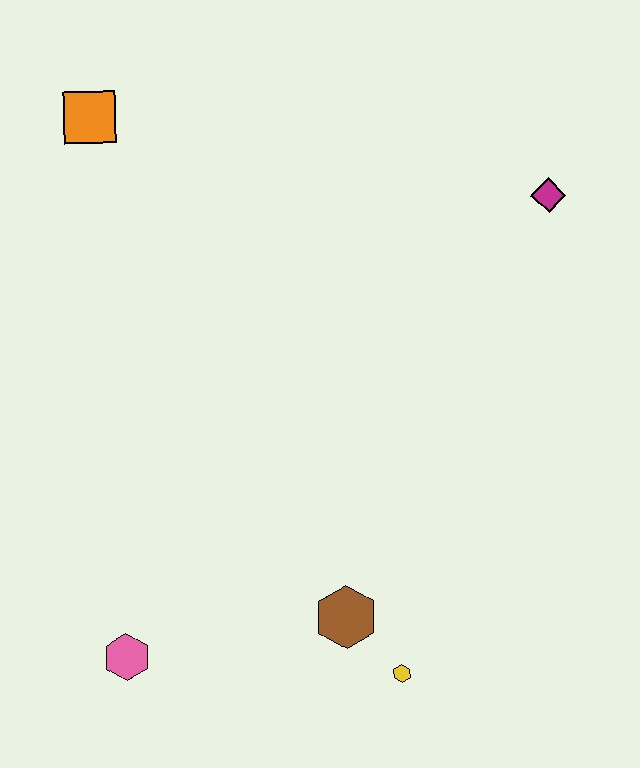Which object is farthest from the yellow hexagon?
The orange square is farthest from the yellow hexagon.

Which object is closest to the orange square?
The magenta diamond is closest to the orange square.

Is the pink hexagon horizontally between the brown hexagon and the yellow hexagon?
No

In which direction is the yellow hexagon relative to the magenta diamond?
The yellow hexagon is below the magenta diamond.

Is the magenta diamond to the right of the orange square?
Yes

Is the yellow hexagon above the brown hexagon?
No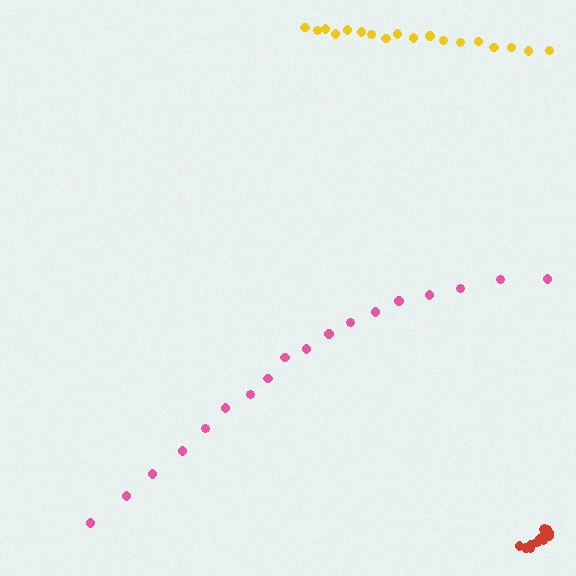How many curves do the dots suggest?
There are 3 distinct paths.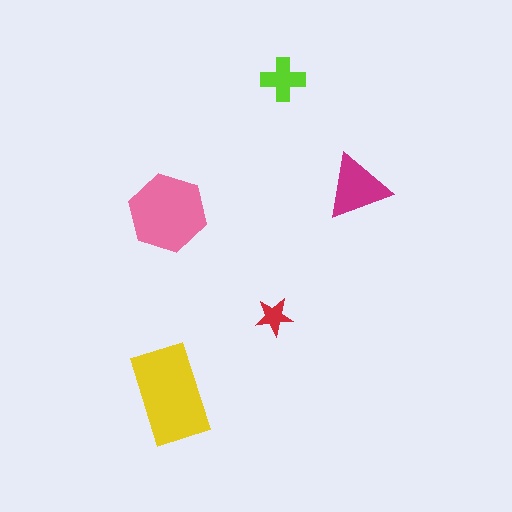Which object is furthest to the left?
The pink hexagon is leftmost.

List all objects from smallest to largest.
The red star, the lime cross, the magenta triangle, the pink hexagon, the yellow rectangle.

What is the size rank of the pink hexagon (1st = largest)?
2nd.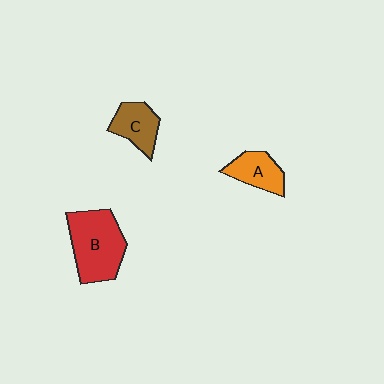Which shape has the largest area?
Shape B (red).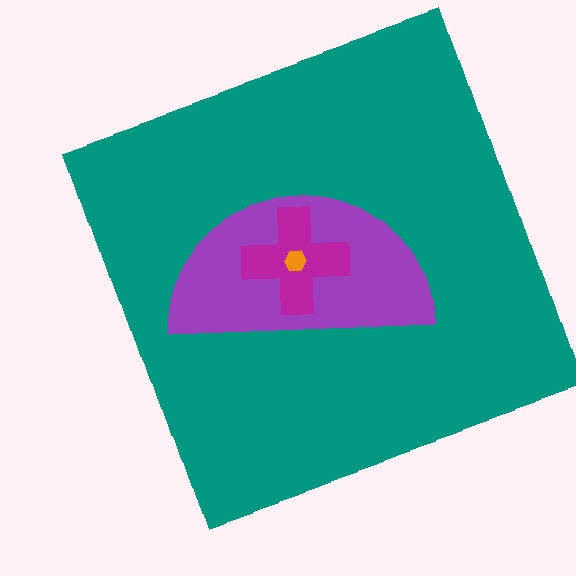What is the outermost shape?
The teal square.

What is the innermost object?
The orange hexagon.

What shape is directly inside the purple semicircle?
The magenta cross.